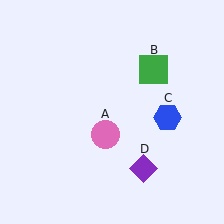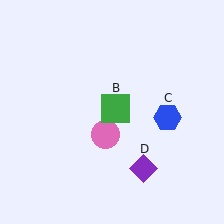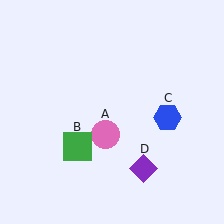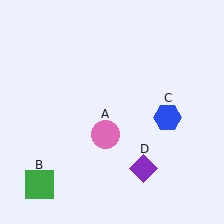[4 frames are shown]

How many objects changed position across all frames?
1 object changed position: green square (object B).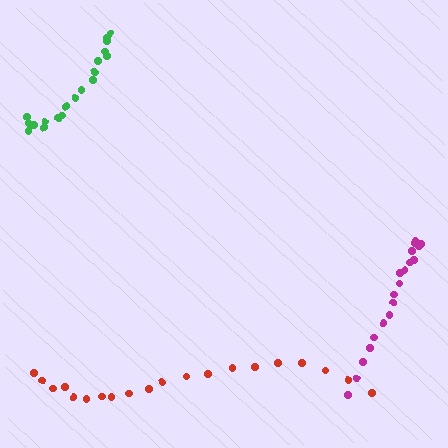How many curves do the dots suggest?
There are 3 distinct paths.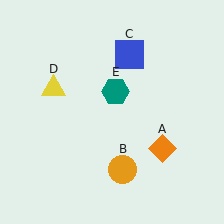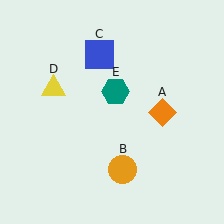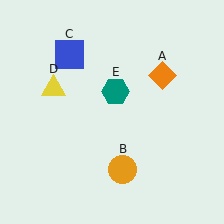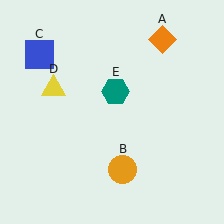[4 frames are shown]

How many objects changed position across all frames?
2 objects changed position: orange diamond (object A), blue square (object C).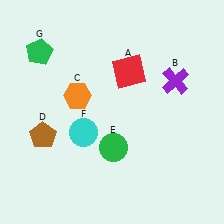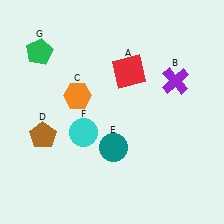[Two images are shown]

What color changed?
The circle (E) changed from green in Image 1 to teal in Image 2.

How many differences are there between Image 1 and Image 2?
There is 1 difference between the two images.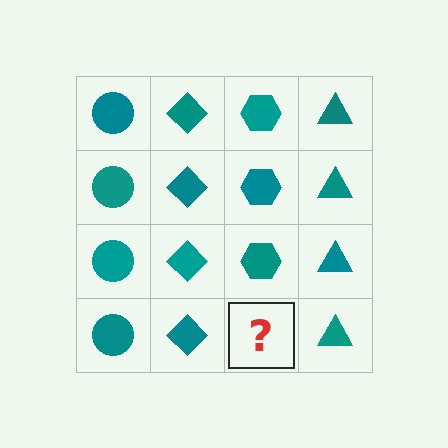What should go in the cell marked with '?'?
The missing cell should contain a teal hexagon.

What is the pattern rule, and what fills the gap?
The rule is that each column has a consistent shape. The gap should be filled with a teal hexagon.